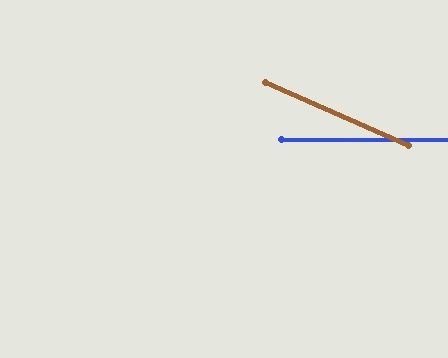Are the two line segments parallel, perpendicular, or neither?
Neither parallel nor perpendicular — they differ by about 24°.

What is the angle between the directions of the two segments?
Approximately 24 degrees.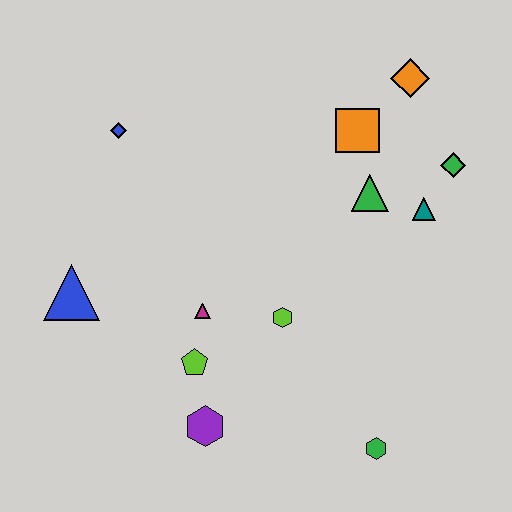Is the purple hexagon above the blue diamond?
No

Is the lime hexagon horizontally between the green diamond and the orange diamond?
No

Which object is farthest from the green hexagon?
The blue diamond is farthest from the green hexagon.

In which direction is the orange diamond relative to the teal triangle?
The orange diamond is above the teal triangle.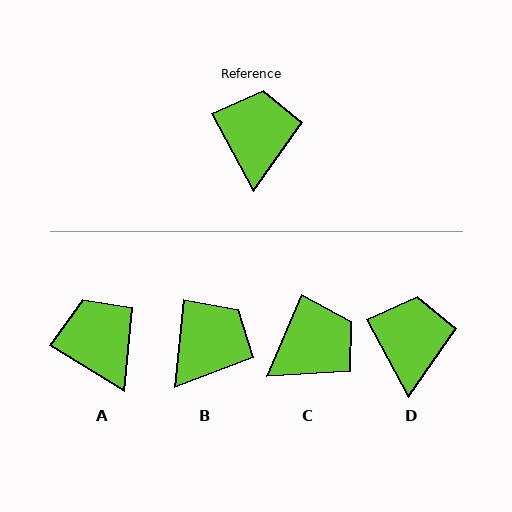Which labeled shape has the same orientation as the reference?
D.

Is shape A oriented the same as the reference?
No, it is off by about 30 degrees.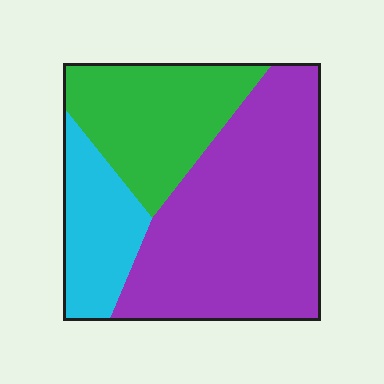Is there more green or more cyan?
Green.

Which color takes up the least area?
Cyan, at roughly 20%.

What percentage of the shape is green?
Green takes up about one quarter (1/4) of the shape.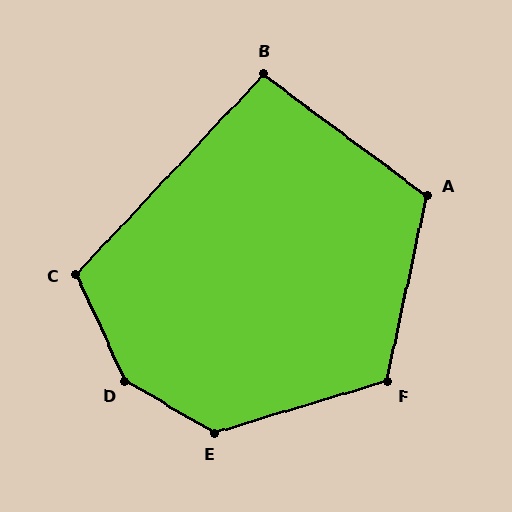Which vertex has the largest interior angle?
D, at approximately 144 degrees.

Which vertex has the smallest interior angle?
B, at approximately 97 degrees.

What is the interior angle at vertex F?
Approximately 119 degrees (obtuse).